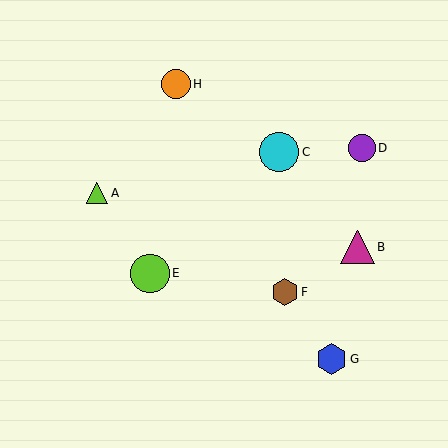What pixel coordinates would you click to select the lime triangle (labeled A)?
Click at (97, 193) to select the lime triangle A.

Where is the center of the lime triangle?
The center of the lime triangle is at (97, 193).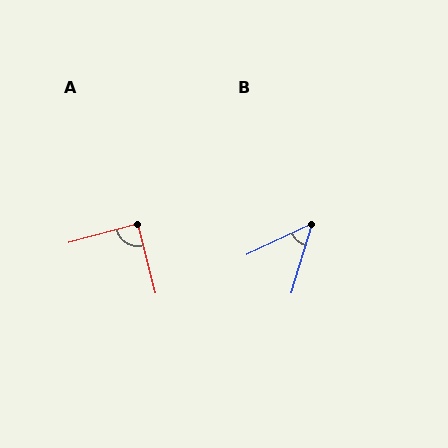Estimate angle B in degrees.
Approximately 48 degrees.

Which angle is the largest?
A, at approximately 89 degrees.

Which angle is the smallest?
B, at approximately 48 degrees.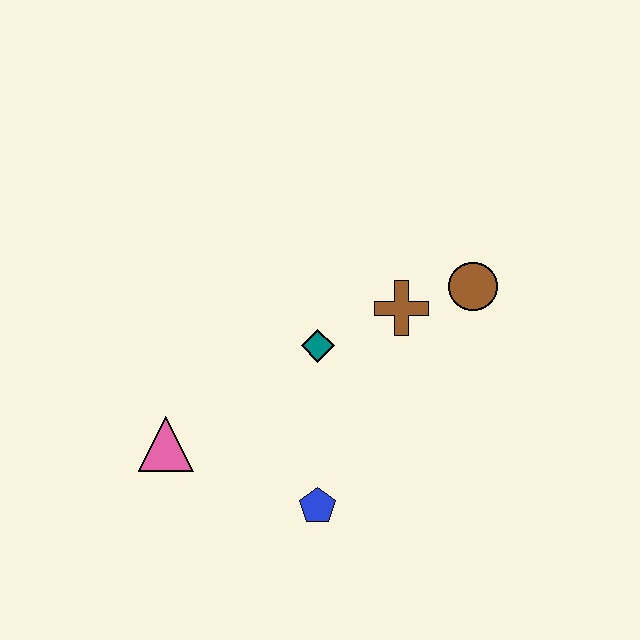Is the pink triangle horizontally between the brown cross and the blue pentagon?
No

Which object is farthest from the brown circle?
The pink triangle is farthest from the brown circle.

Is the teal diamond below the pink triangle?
No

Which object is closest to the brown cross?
The brown circle is closest to the brown cross.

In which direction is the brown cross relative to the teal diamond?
The brown cross is to the right of the teal diamond.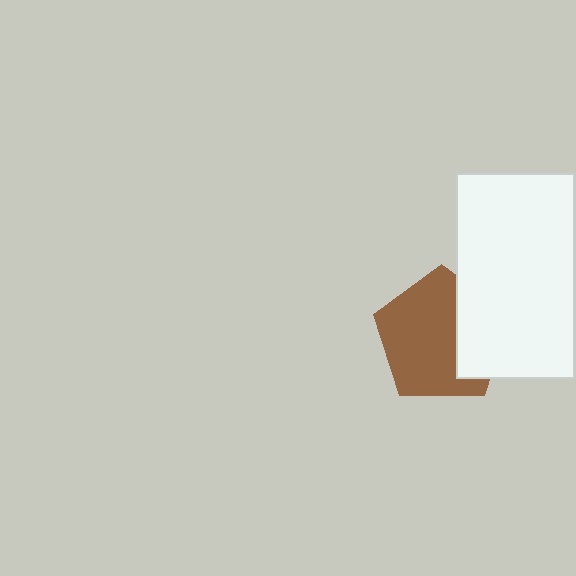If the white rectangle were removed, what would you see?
You would see the complete brown pentagon.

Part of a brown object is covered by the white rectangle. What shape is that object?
It is a pentagon.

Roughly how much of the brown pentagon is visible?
Most of it is visible (roughly 68%).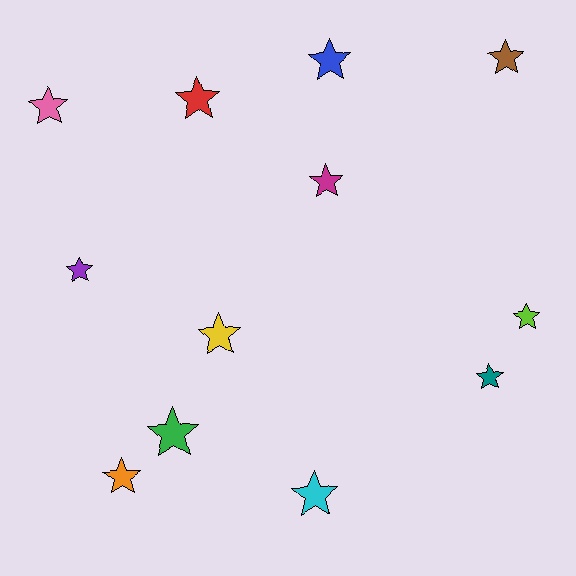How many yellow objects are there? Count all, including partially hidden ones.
There is 1 yellow object.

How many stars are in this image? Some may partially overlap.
There are 12 stars.